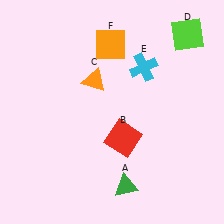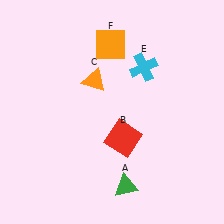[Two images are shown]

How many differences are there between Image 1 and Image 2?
There is 1 difference between the two images.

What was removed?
The lime square (D) was removed in Image 2.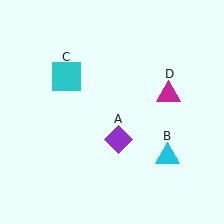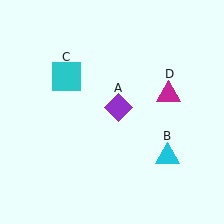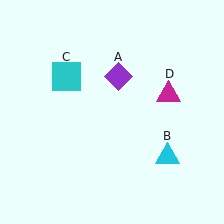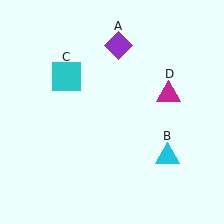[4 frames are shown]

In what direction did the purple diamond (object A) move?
The purple diamond (object A) moved up.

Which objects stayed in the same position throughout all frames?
Cyan triangle (object B) and cyan square (object C) and magenta triangle (object D) remained stationary.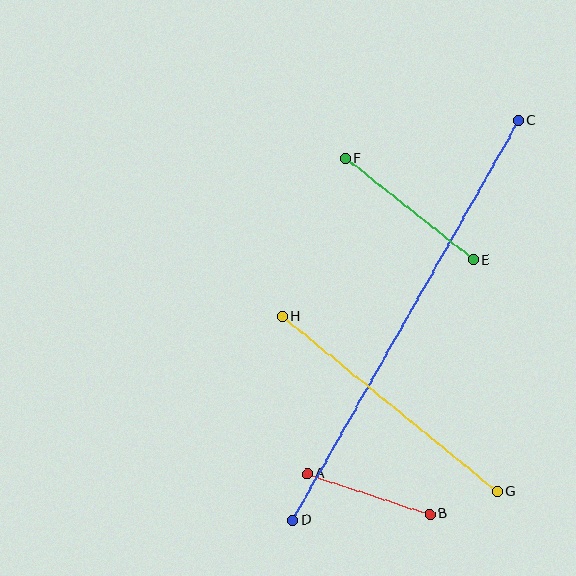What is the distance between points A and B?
The distance is approximately 129 pixels.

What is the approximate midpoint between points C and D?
The midpoint is at approximately (405, 321) pixels.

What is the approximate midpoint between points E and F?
The midpoint is at approximately (409, 209) pixels.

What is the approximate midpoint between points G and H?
The midpoint is at approximately (390, 404) pixels.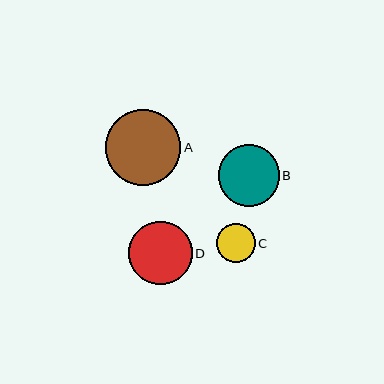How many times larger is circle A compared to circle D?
Circle A is approximately 1.2 times the size of circle D.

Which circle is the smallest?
Circle C is the smallest with a size of approximately 39 pixels.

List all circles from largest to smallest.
From largest to smallest: A, D, B, C.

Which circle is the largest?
Circle A is the largest with a size of approximately 75 pixels.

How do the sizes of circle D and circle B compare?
Circle D and circle B are approximately the same size.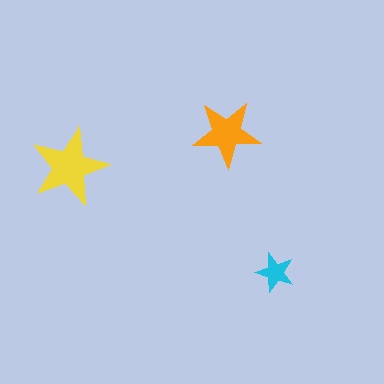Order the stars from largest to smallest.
the yellow one, the orange one, the cyan one.